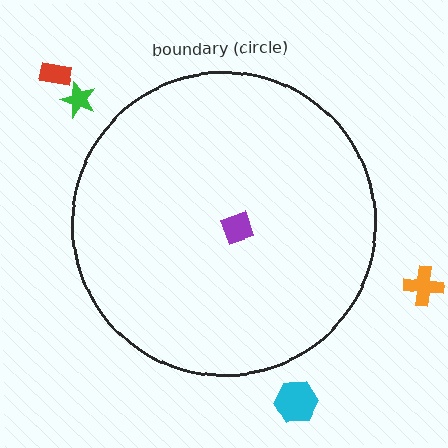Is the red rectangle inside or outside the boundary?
Outside.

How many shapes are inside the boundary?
1 inside, 4 outside.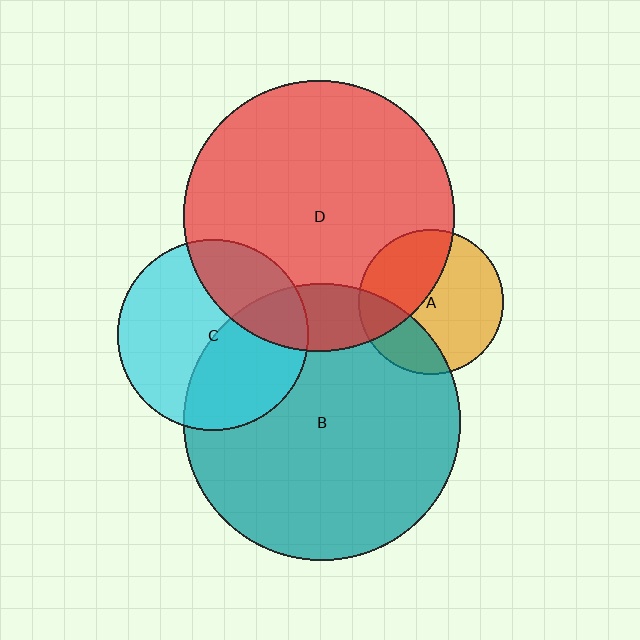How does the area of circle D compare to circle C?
Approximately 2.0 times.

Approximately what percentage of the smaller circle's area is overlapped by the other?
Approximately 25%.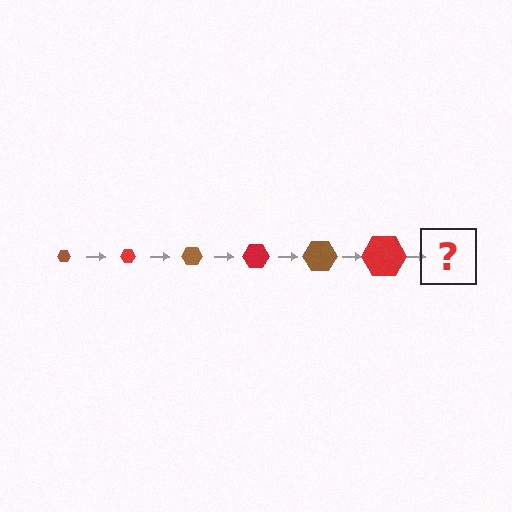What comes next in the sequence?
The next element should be a brown hexagon, larger than the previous one.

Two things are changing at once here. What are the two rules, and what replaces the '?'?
The two rules are that the hexagon grows larger each step and the color cycles through brown and red. The '?' should be a brown hexagon, larger than the previous one.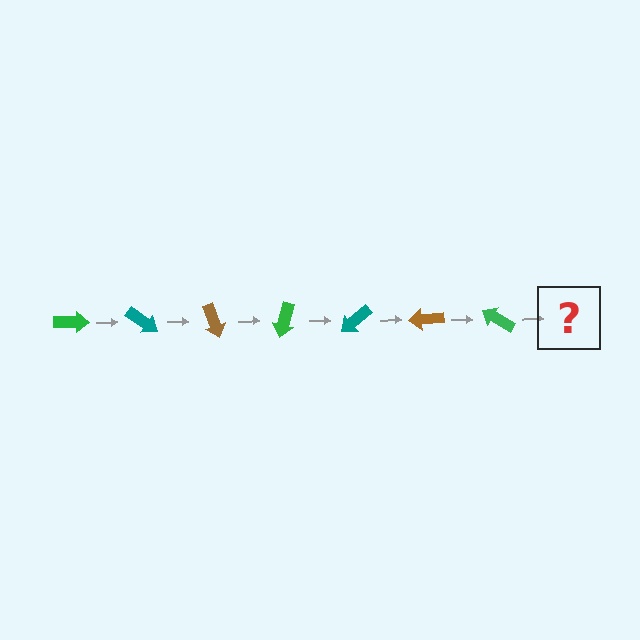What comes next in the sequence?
The next element should be a teal arrow, rotated 245 degrees from the start.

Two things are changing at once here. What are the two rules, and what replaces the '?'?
The two rules are that it rotates 35 degrees each step and the color cycles through green, teal, and brown. The '?' should be a teal arrow, rotated 245 degrees from the start.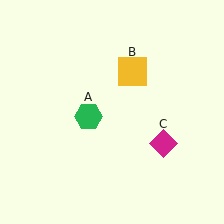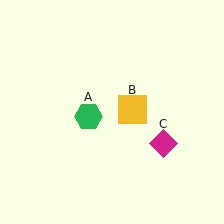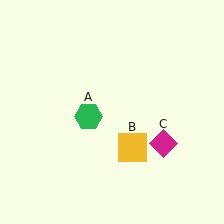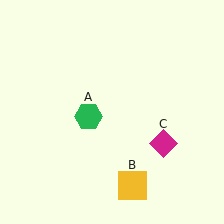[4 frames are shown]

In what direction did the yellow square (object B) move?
The yellow square (object B) moved down.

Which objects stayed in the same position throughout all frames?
Green hexagon (object A) and magenta diamond (object C) remained stationary.